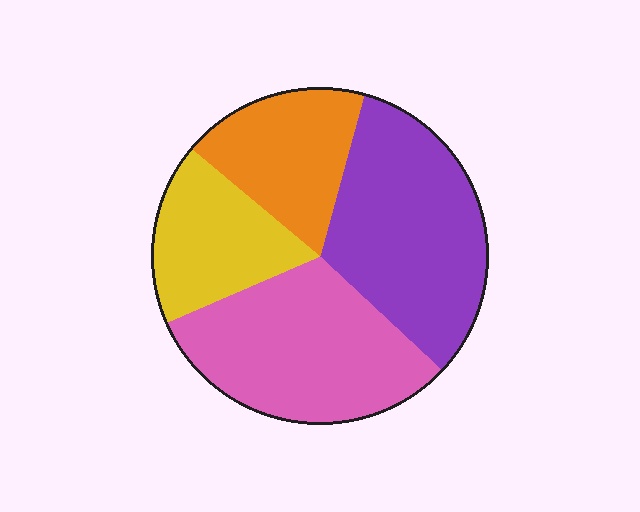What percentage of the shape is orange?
Orange covers about 20% of the shape.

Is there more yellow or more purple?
Purple.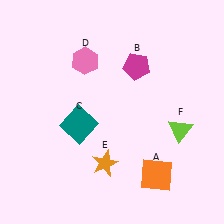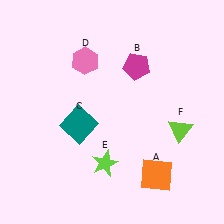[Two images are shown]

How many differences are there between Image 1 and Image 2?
There is 1 difference between the two images.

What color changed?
The star (E) changed from orange in Image 1 to lime in Image 2.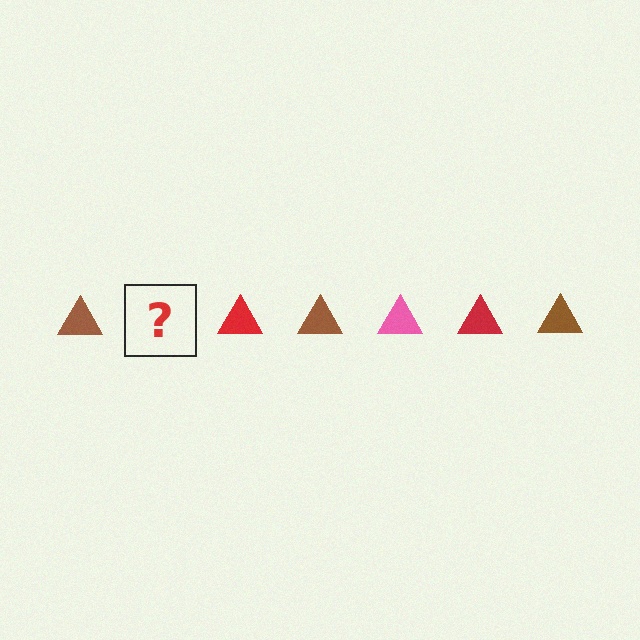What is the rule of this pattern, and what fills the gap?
The rule is that the pattern cycles through brown, pink, red triangles. The gap should be filled with a pink triangle.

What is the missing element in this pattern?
The missing element is a pink triangle.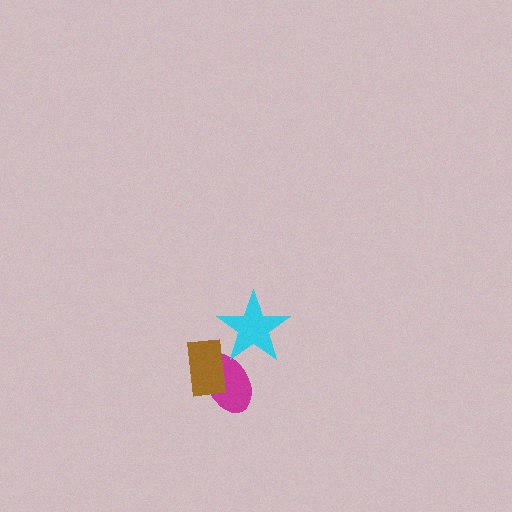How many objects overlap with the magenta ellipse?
2 objects overlap with the magenta ellipse.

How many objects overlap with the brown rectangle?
1 object overlaps with the brown rectangle.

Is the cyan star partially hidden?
No, no other shape covers it.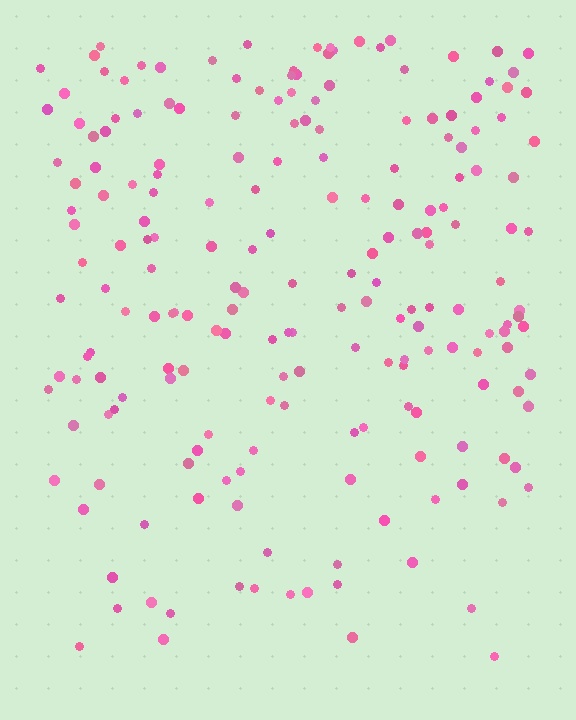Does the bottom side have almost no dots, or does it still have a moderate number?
Still a moderate number, just noticeably fewer than the top.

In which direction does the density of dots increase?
From bottom to top, with the top side densest.